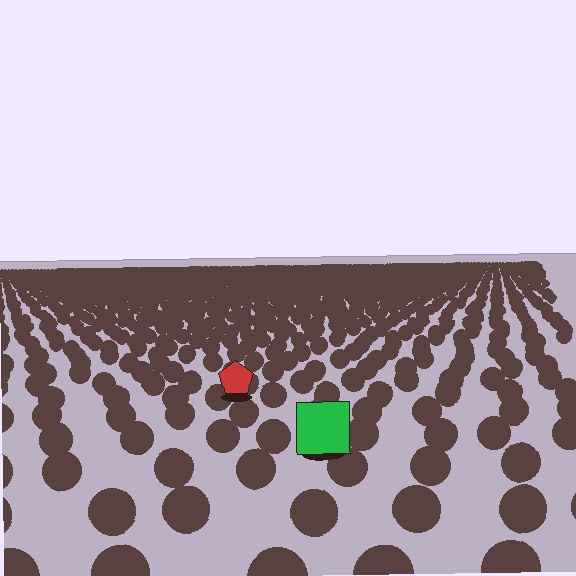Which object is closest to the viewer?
The green square is closest. The texture marks near it are larger and more spread out.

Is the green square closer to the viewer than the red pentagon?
Yes. The green square is closer — you can tell from the texture gradient: the ground texture is coarser near it.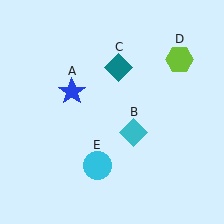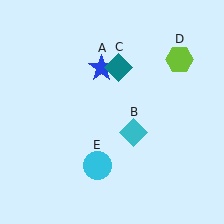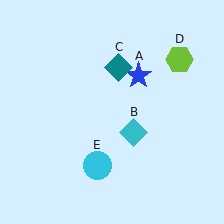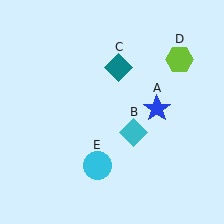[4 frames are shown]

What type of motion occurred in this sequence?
The blue star (object A) rotated clockwise around the center of the scene.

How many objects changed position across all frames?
1 object changed position: blue star (object A).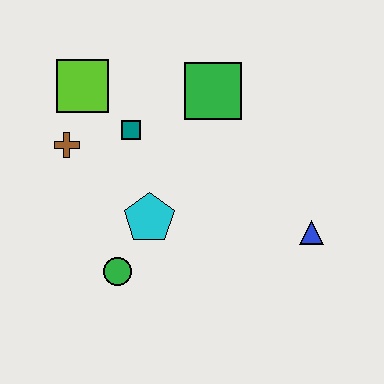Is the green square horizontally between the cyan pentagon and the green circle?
No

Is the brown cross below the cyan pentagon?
No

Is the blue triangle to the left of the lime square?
No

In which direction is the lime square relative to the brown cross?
The lime square is above the brown cross.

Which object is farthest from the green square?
The green circle is farthest from the green square.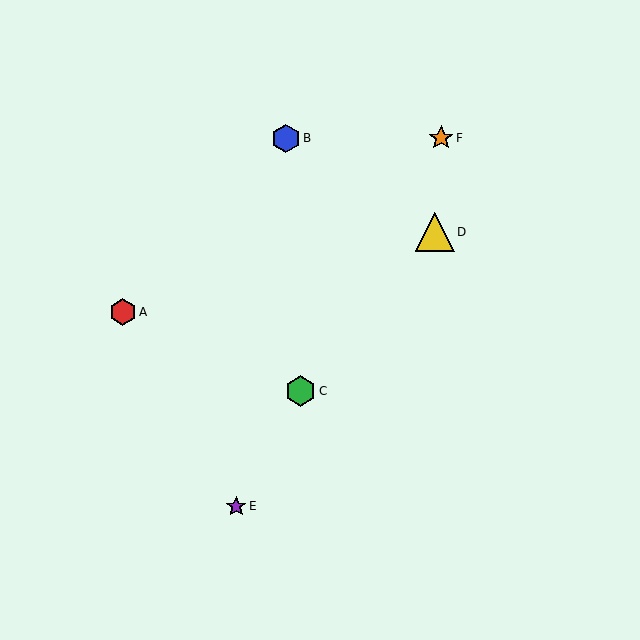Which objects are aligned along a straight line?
Objects C, E, F are aligned along a straight line.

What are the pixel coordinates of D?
Object D is at (435, 232).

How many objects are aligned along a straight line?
3 objects (C, E, F) are aligned along a straight line.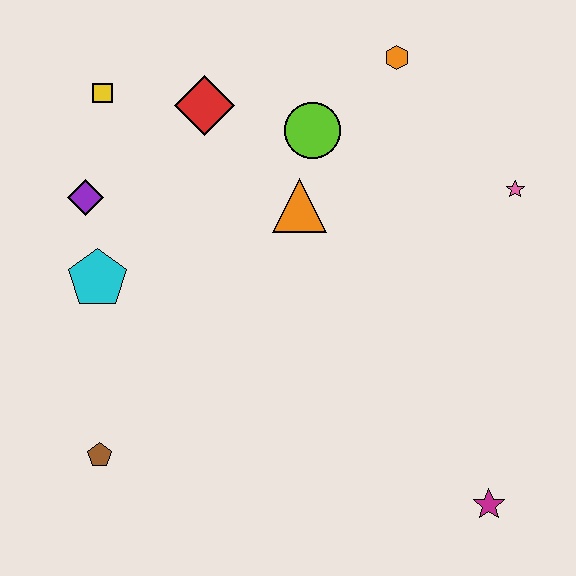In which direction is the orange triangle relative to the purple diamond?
The orange triangle is to the right of the purple diamond.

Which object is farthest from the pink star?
The brown pentagon is farthest from the pink star.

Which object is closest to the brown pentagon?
The cyan pentagon is closest to the brown pentagon.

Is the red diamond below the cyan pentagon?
No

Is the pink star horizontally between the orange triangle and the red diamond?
No